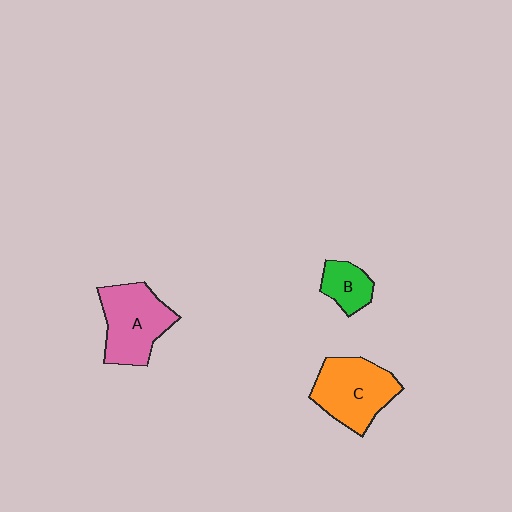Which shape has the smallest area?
Shape B (green).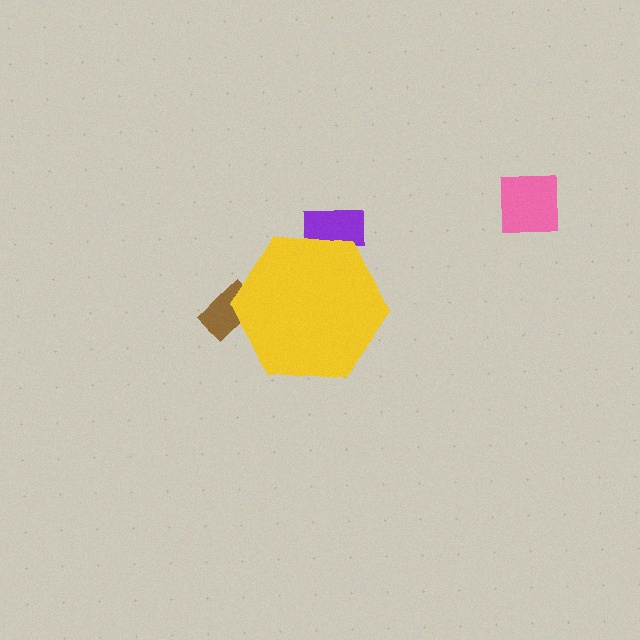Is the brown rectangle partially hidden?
Yes, the brown rectangle is partially hidden behind the yellow hexagon.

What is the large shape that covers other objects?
A yellow hexagon.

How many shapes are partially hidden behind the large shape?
2 shapes are partially hidden.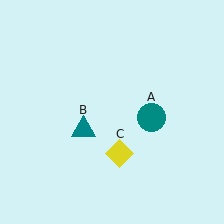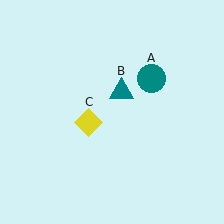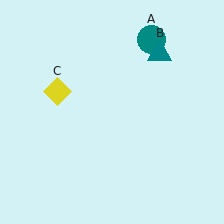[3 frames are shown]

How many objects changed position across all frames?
3 objects changed position: teal circle (object A), teal triangle (object B), yellow diamond (object C).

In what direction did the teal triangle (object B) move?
The teal triangle (object B) moved up and to the right.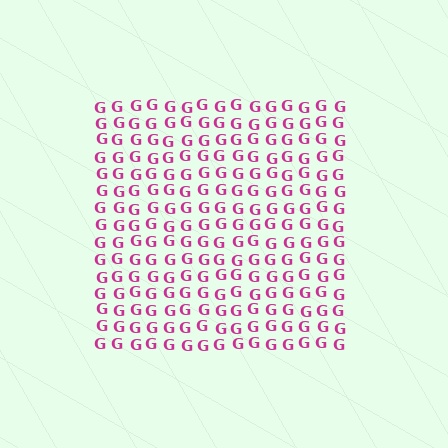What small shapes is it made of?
It is made of small letter G's.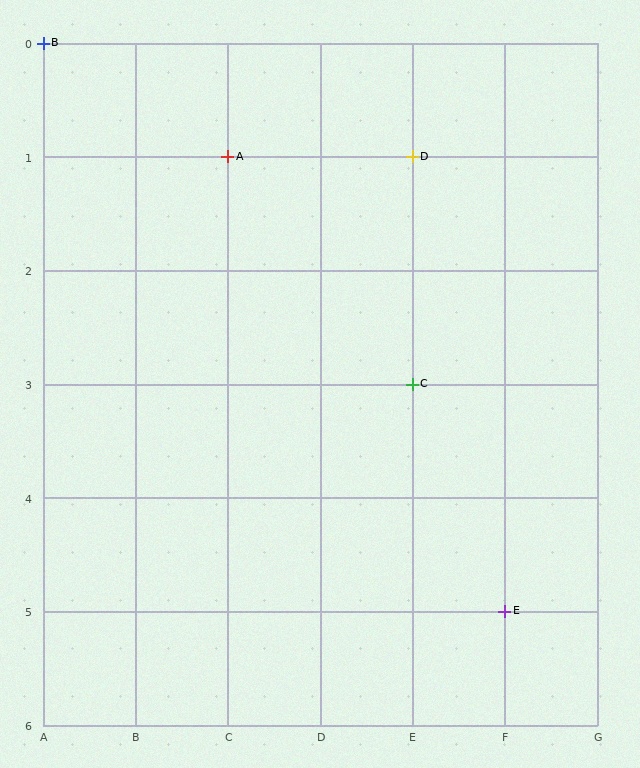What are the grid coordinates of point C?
Point C is at grid coordinates (E, 3).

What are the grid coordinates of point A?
Point A is at grid coordinates (C, 1).